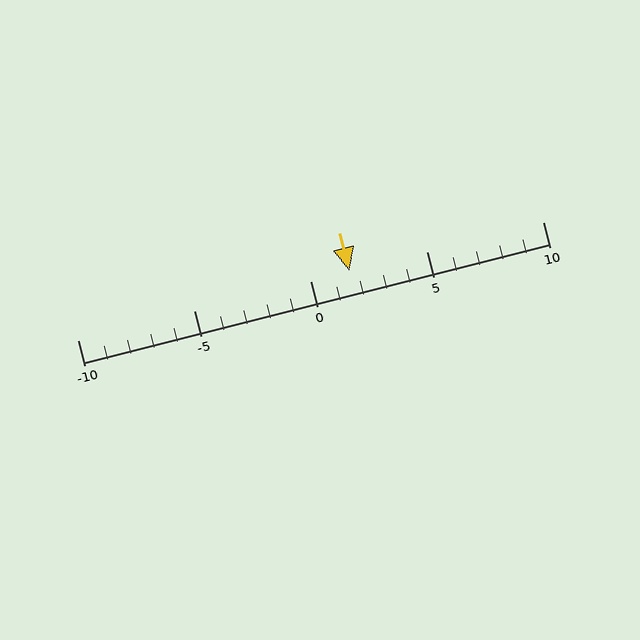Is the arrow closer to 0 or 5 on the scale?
The arrow is closer to 0.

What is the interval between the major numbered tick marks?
The major tick marks are spaced 5 units apart.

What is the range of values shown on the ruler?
The ruler shows values from -10 to 10.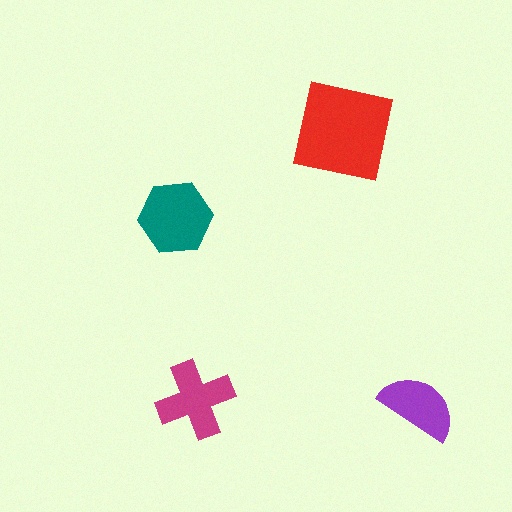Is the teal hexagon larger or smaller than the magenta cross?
Larger.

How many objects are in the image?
There are 4 objects in the image.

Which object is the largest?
The red square.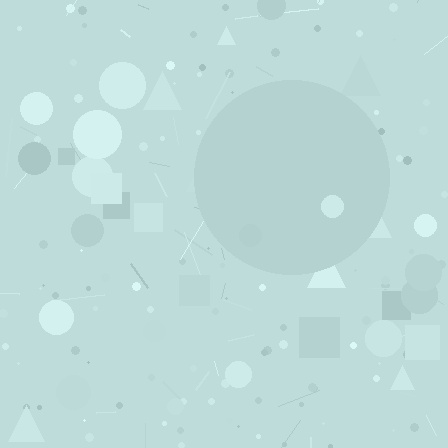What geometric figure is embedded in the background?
A circle is embedded in the background.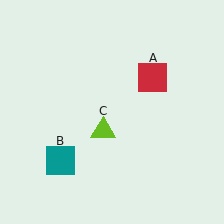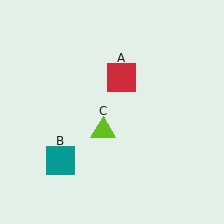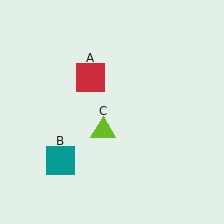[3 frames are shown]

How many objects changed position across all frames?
1 object changed position: red square (object A).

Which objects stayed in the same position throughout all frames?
Teal square (object B) and lime triangle (object C) remained stationary.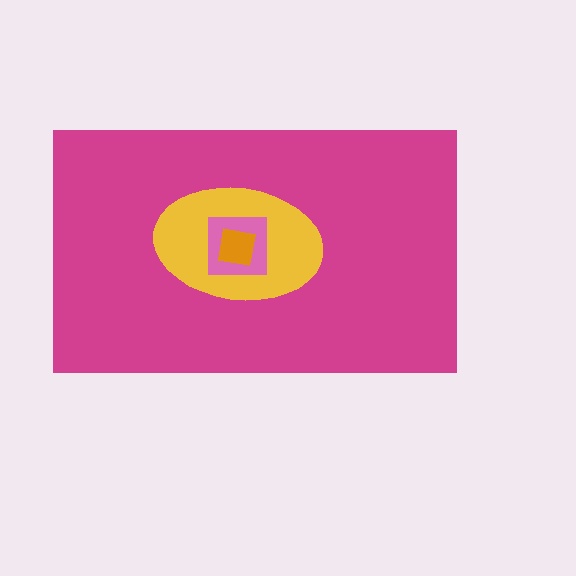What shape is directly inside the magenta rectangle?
The yellow ellipse.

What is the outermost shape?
The magenta rectangle.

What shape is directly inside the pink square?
The orange square.